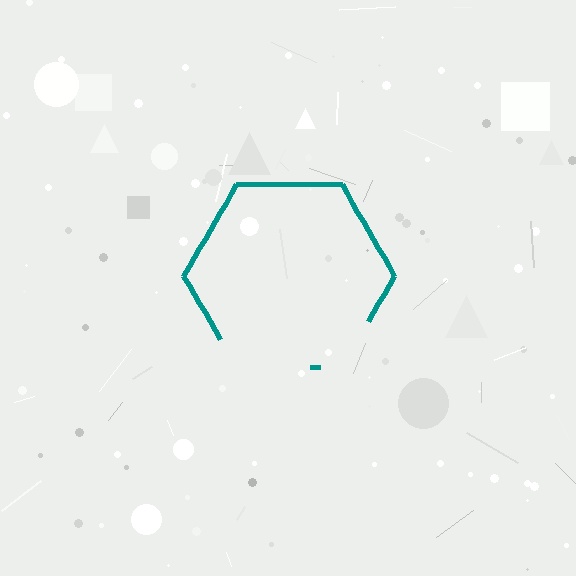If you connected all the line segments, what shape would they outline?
They would outline a hexagon.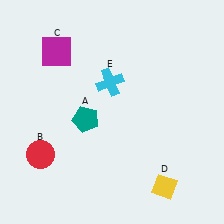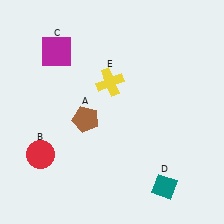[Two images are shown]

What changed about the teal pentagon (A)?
In Image 1, A is teal. In Image 2, it changed to brown.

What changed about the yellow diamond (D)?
In Image 1, D is yellow. In Image 2, it changed to teal.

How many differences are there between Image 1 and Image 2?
There are 3 differences between the two images.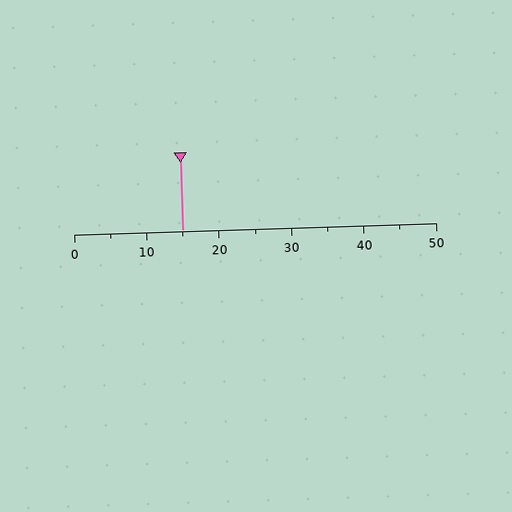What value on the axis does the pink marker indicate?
The marker indicates approximately 15.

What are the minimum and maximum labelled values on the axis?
The axis runs from 0 to 50.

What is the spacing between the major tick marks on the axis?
The major ticks are spaced 10 apart.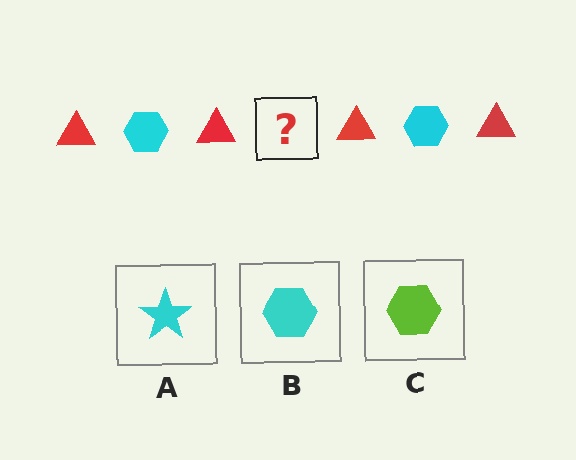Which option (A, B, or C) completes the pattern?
B.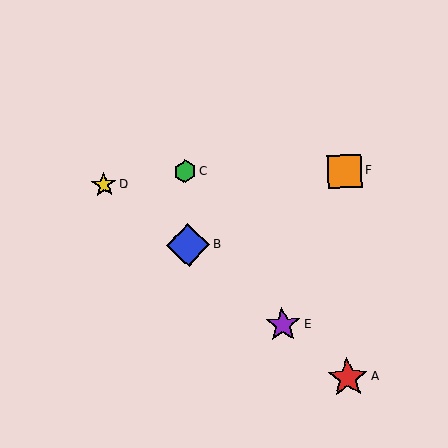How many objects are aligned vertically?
2 objects (B, C) are aligned vertically.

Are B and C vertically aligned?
Yes, both are at x≈188.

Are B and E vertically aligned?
No, B is at x≈188 and E is at x≈283.